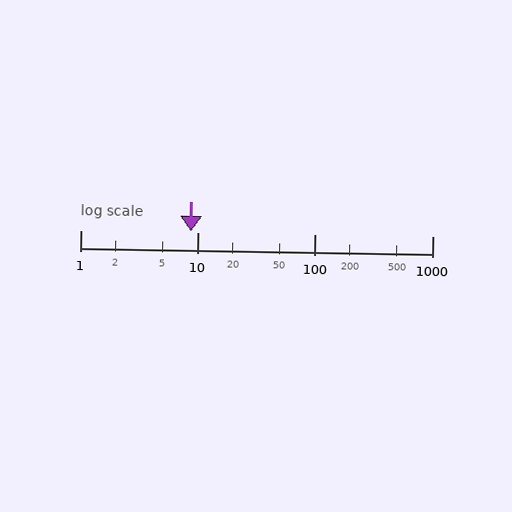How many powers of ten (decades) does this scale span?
The scale spans 3 decades, from 1 to 1000.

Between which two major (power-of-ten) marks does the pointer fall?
The pointer is between 1 and 10.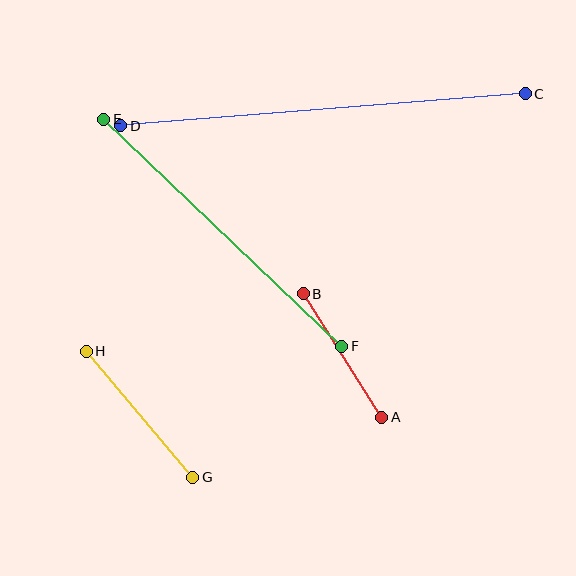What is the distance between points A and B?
The distance is approximately 146 pixels.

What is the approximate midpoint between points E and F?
The midpoint is at approximately (223, 233) pixels.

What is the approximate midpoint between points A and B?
The midpoint is at approximately (343, 355) pixels.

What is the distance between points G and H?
The distance is approximately 165 pixels.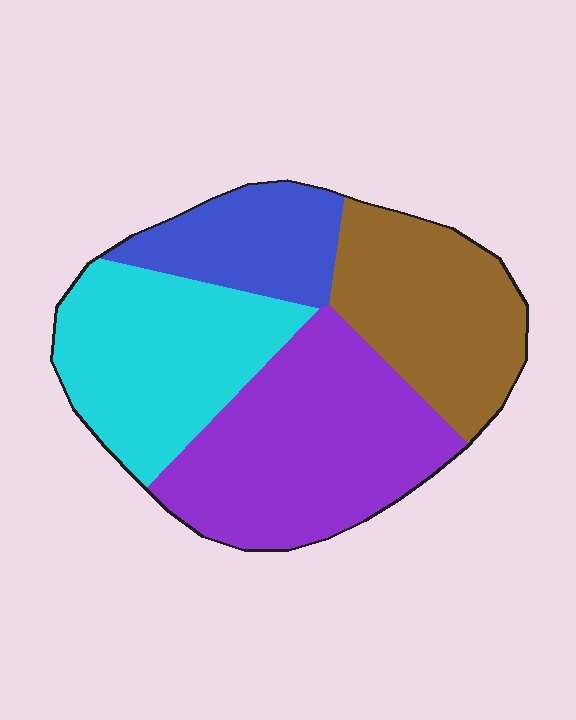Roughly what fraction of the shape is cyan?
Cyan covers about 25% of the shape.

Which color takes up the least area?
Blue, at roughly 15%.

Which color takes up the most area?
Purple, at roughly 35%.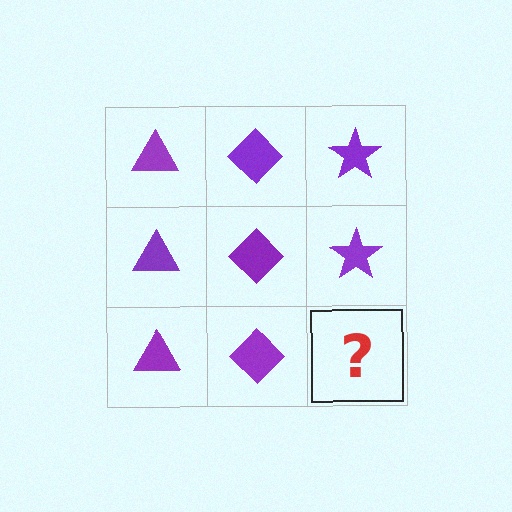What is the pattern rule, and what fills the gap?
The rule is that each column has a consistent shape. The gap should be filled with a purple star.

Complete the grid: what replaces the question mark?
The question mark should be replaced with a purple star.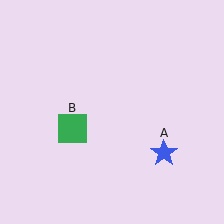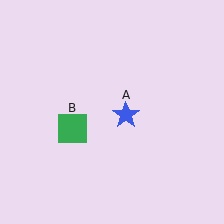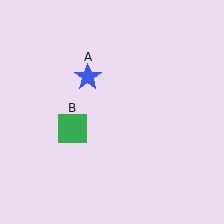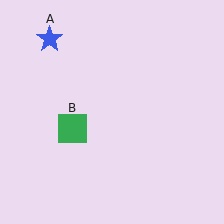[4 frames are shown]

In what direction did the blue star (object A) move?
The blue star (object A) moved up and to the left.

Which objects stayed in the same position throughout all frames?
Green square (object B) remained stationary.